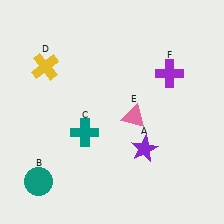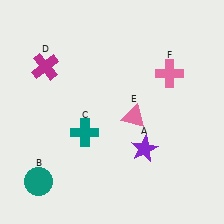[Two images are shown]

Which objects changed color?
D changed from yellow to magenta. F changed from purple to pink.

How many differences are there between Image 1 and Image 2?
There are 2 differences between the two images.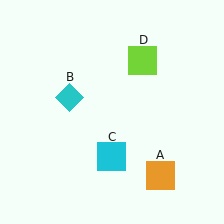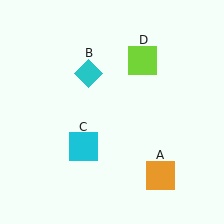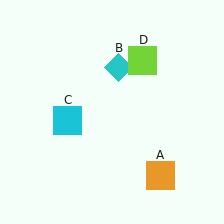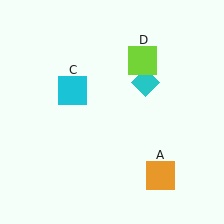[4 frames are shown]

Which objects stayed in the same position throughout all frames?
Orange square (object A) and lime square (object D) remained stationary.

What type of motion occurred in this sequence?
The cyan diamond (object B), cyan square (object C) rotated clockwise around the center of the scene.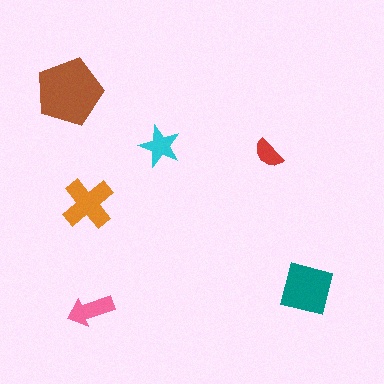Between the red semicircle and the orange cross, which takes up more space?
The orange cross.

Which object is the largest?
The brown pentagon.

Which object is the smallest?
The red semicircle.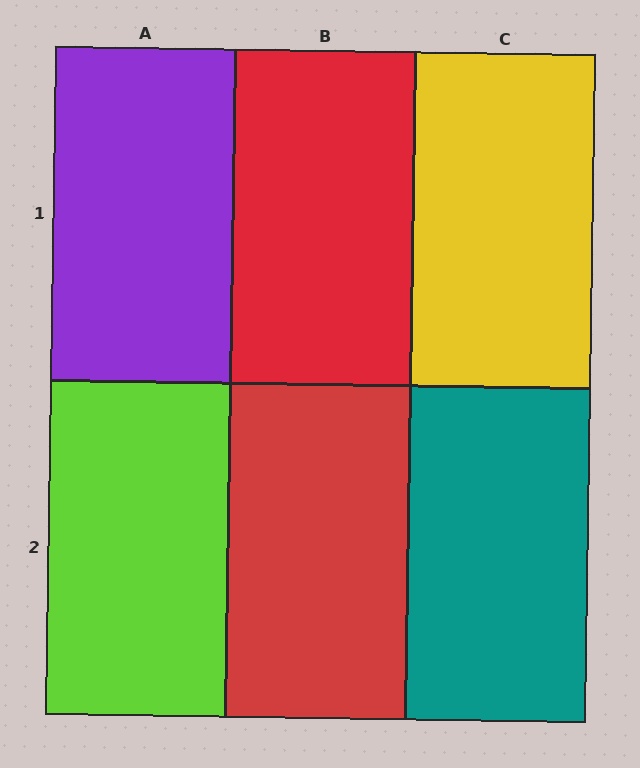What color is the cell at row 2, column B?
Red.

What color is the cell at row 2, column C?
Teal.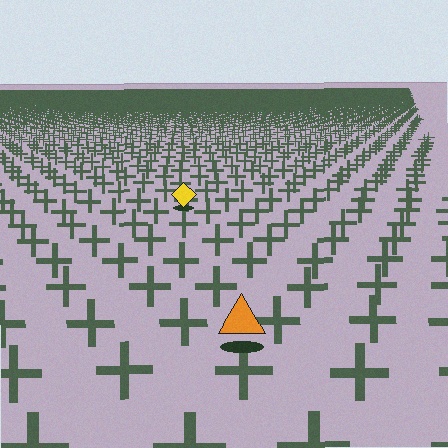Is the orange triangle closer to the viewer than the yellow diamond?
Yes. The orange triangle is closer — you can tell from the texture gradient: the ground texture is coarser near it.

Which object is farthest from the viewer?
The yellow diamond is farthest from the viewer. It appears smaller and the ground texture around it is denser.